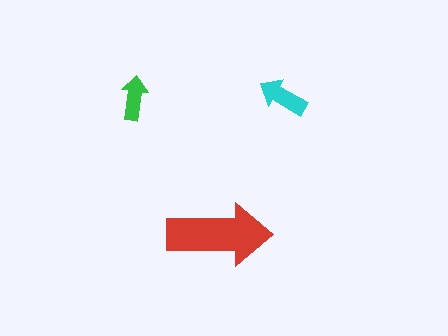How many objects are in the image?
There are 3 objects in the image.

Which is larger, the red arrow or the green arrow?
The red one.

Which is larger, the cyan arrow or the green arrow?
The cyan one.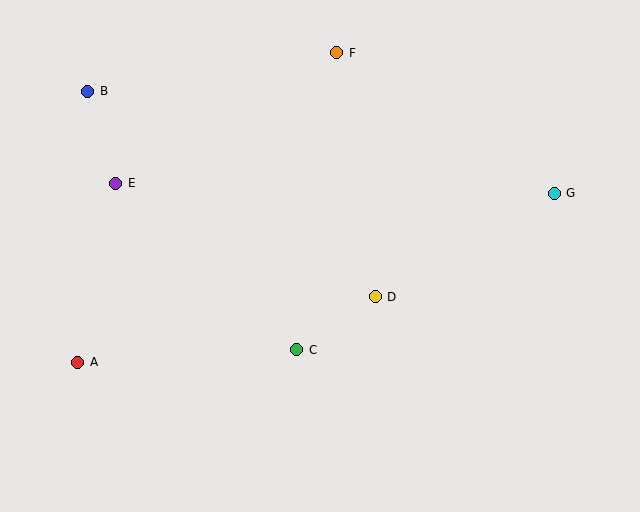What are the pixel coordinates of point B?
Point B is at (88, 91).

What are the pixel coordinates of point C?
Point C is at (297, 350).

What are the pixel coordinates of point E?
Point E is at (116, 183).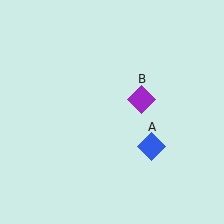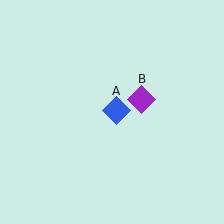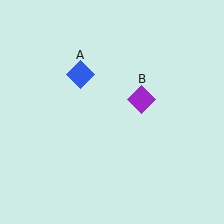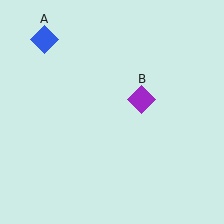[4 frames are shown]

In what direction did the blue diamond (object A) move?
The blue diamond (object A) moved up and to the left.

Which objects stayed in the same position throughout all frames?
Purple diamond (object B) remained stationary.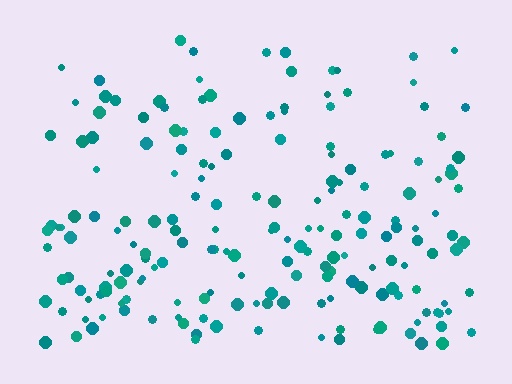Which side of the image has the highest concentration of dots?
The bottom.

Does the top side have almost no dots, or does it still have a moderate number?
Still a moderate number, just noticeably fewer than the bottom.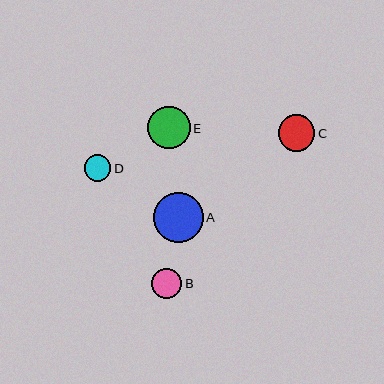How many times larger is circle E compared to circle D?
Circle E is approximately 1.6 times the size of circle D.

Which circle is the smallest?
Circle D is the smallest with a size of approximately 26 pixels.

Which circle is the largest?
Circle A is the largest with a size of approximately 49 pixels.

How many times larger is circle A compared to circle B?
Circle A is approximately 1.6 times the size of circle B.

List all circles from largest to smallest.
From largest to smallest: A, E, C, B, D.